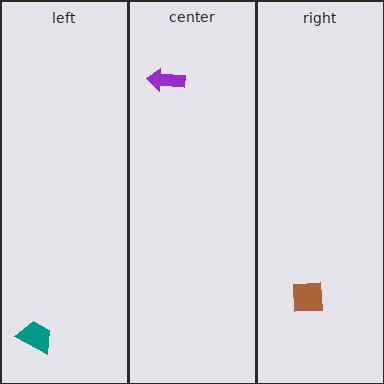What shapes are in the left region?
The teal trapezoid.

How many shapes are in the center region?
1.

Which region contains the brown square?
The right region.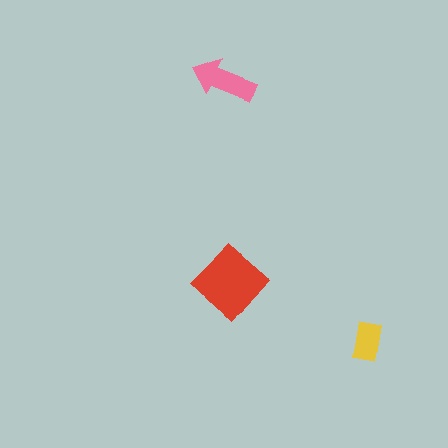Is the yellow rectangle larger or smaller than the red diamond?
Smaller.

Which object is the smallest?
The yellow rectangle.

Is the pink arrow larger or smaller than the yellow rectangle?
Larger.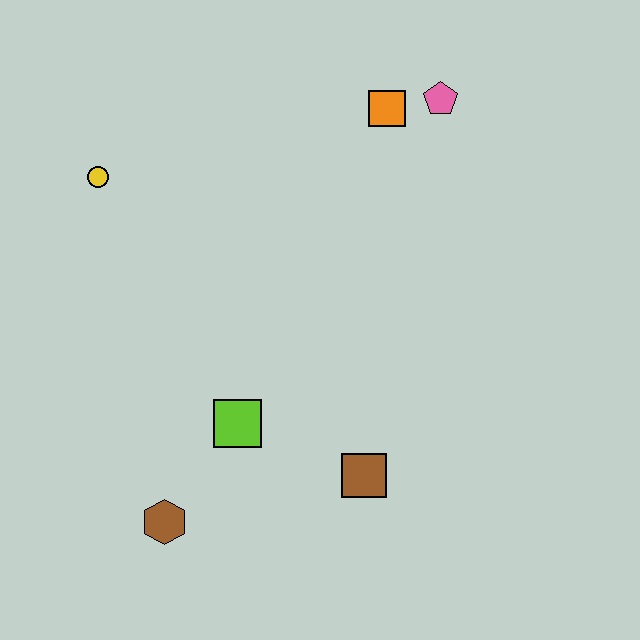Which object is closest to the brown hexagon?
The lime square is closest to the brown hexagon.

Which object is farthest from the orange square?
The brown hexagon is farthest from the orange square.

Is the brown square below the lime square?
Yes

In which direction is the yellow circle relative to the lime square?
The yellow circle is above the lime square.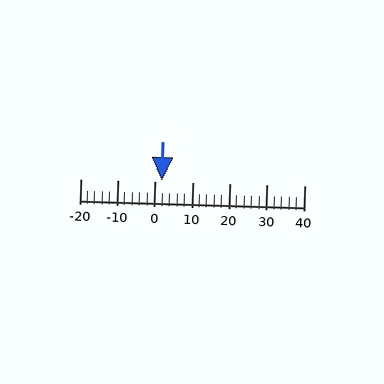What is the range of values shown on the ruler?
The ruler shows values from -20 to 40.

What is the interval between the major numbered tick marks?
The major tick marks are spaced 10 units apart.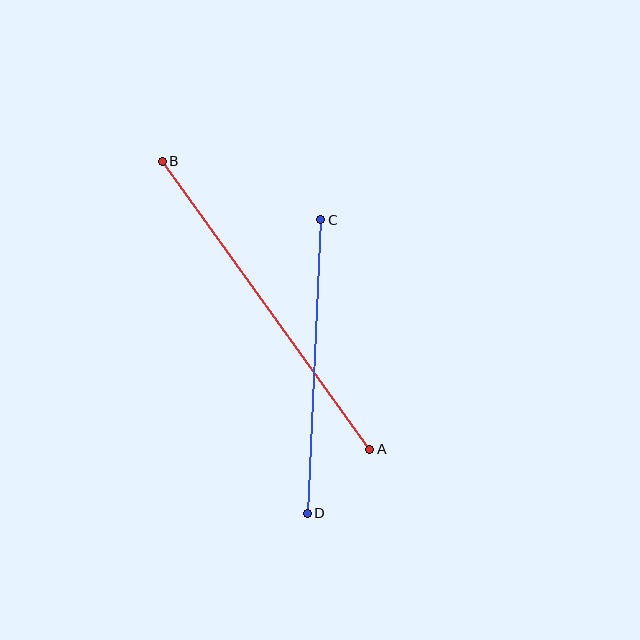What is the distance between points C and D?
The distance is approximately 294 pixels.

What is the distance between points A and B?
The distance is approximately 355 pixels.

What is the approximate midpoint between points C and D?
The midpoint is at approximately (314, 366) pixels.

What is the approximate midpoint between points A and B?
The midpoint is at approximately (266, 305) pixels.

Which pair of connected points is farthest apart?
Points A and B are farthest apart.